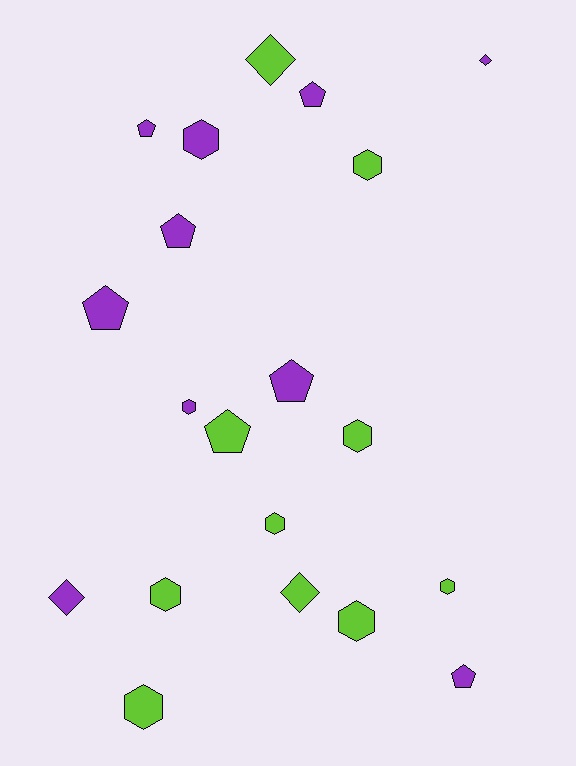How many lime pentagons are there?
There is 1 lime pentagon.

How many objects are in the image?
There are 20 objects.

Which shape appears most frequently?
Hexagon, with 9 objects.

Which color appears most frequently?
Purple, with 10 objects.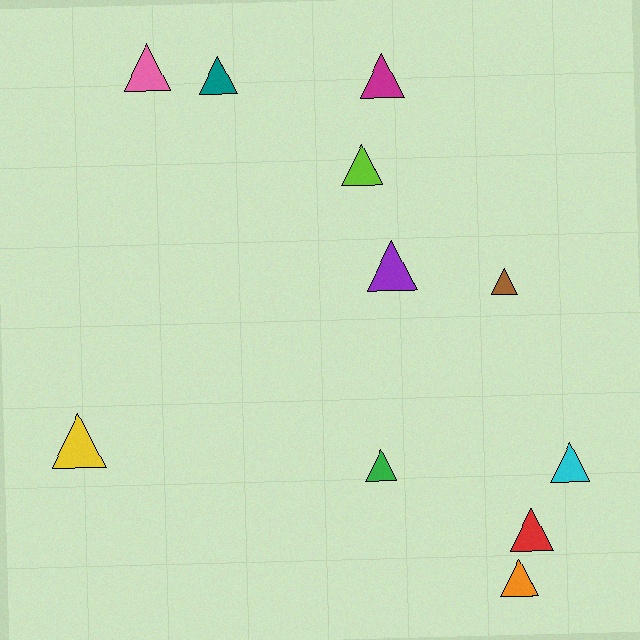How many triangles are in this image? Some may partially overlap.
There are 11 triangles.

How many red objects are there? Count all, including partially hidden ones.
There is 1 red object.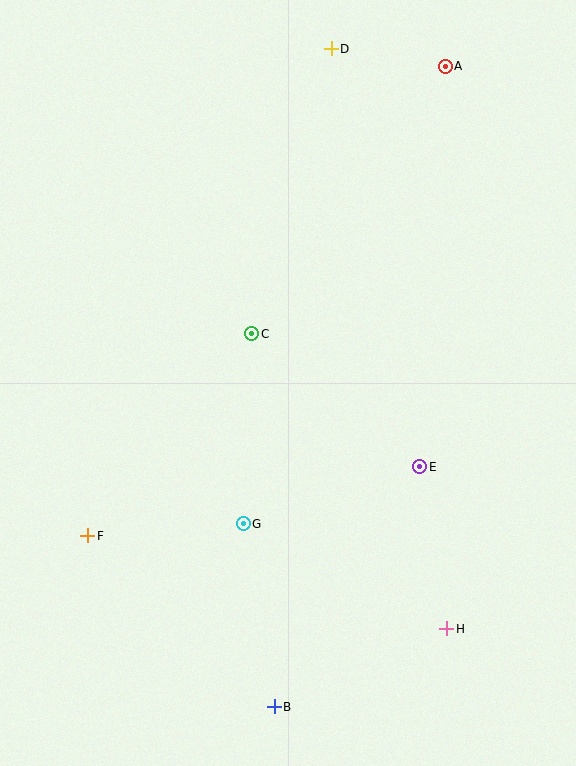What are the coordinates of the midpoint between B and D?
The midpoint between B and D is at (303, 378).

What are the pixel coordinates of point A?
Point A is at (445, 66).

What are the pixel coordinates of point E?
Point E is at (420, 467).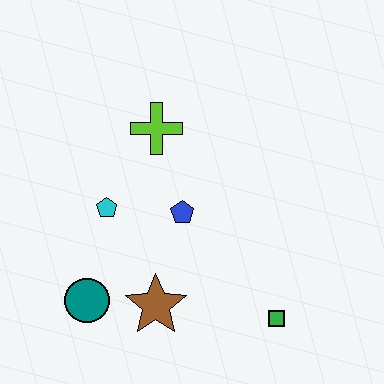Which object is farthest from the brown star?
The lime cross is farthest from the brown star.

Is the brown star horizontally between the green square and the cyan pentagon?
Yes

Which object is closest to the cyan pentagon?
The blue pentagon is closest to the cyan pentagon.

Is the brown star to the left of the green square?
Yes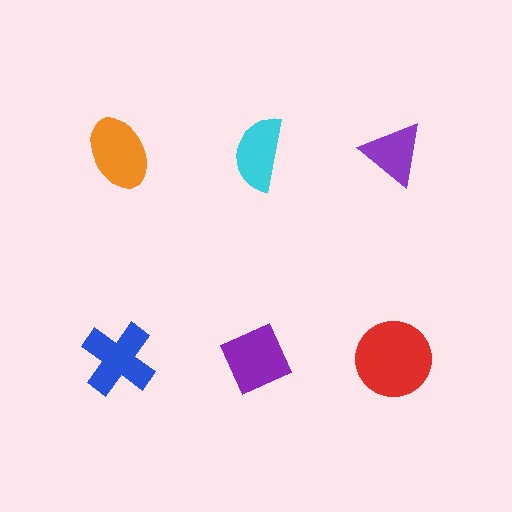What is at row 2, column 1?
A blue cross.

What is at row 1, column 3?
A purple triangle.